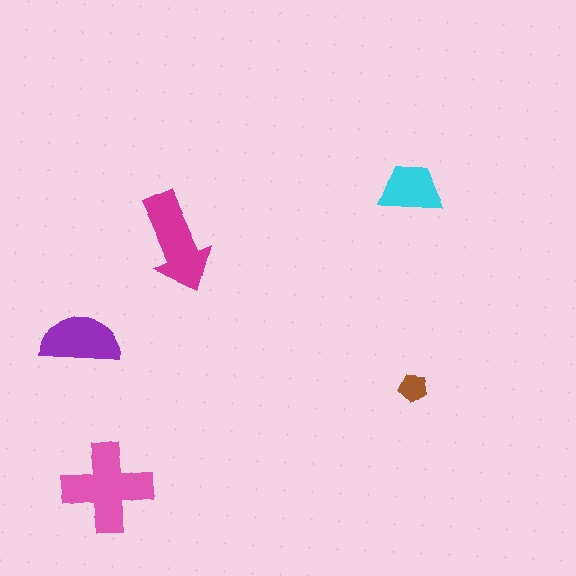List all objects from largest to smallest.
The pink cross, the magenta arrow, the purple semicircle, the cyan trapezoid, the brown pentagon.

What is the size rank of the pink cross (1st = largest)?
1st.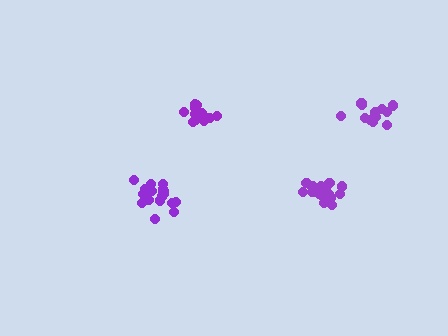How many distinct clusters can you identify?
There are 4 distinct clusters.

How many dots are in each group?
Group 1: 14 dots, Group 2: 18 dots, Group 3: 14 dots, Group 4: 18 dots (64 total).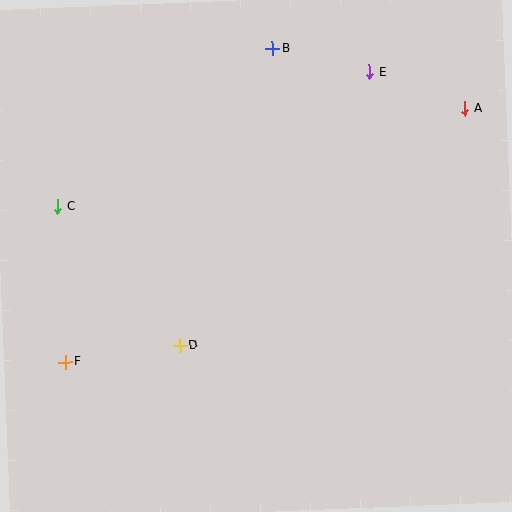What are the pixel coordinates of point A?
Point A is at (465, 108).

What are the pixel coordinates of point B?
Point B is at (272, 49).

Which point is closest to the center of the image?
Point D at (180, 345) is closest to the center.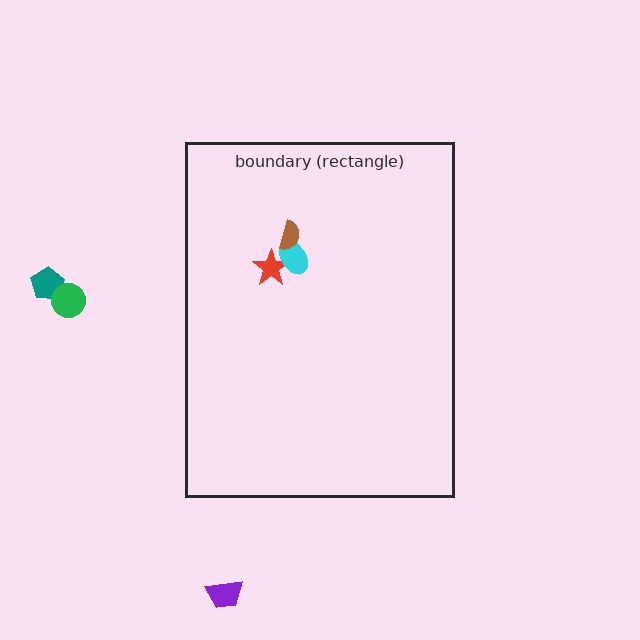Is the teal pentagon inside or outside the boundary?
Outside.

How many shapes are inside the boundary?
3 inside, 3 outside.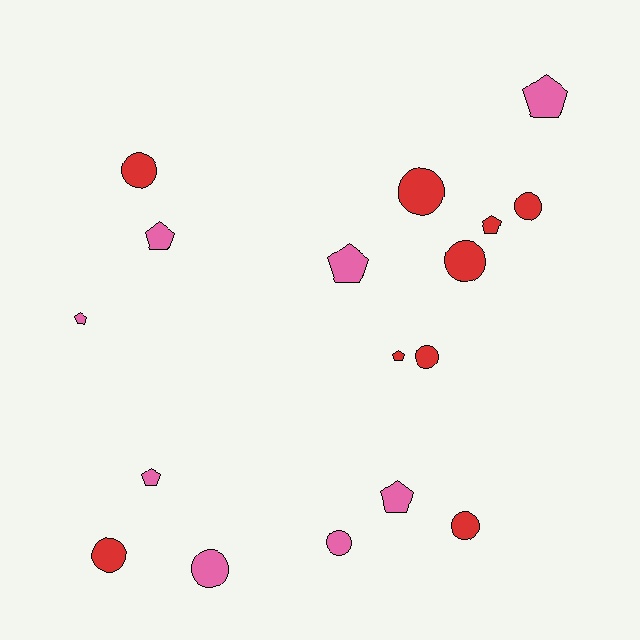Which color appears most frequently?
Red, with 9 objects.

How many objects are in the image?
There are 17 objects.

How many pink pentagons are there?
There are 6 pink pentagons.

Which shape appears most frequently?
Circle, with 9 objects.